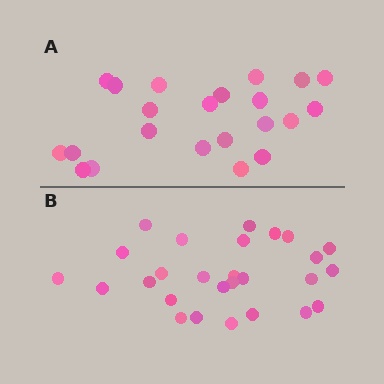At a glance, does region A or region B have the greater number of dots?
Region B (the bottom region) has more dots.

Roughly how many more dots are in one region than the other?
Region B has about 5 more dots than region A.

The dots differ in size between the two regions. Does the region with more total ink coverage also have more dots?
No. Region A has more total ink coverage because its dots are larger, but region B actually contains more individual dots. Total area can be misleading — the number of items is what matters here.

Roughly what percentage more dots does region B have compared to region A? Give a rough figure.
About 25% more.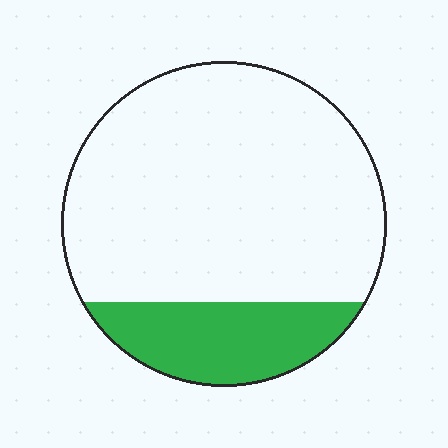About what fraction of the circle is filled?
About one fifth (1/5).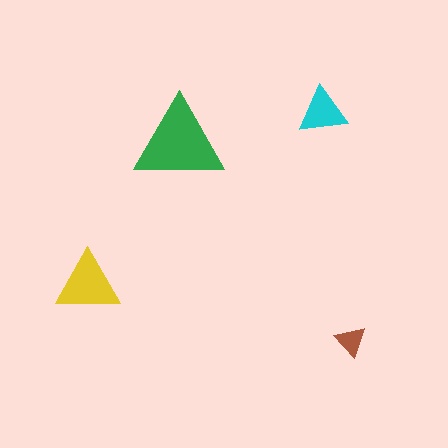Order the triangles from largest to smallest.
the green one, the yellow one, the cyan one, the brown one.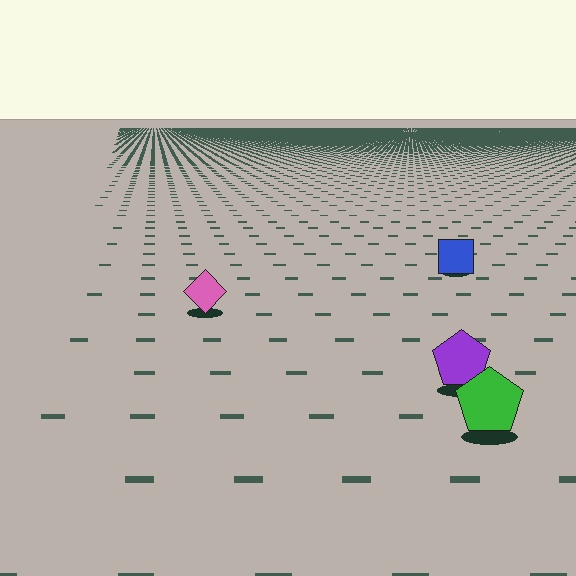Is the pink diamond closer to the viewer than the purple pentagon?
No. The purple pentagon is closer — you can tell from the texture gradient: the ground texture is coarser near it.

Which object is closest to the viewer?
The green pentagon is closest. The texture marks near it are larger and more spread out.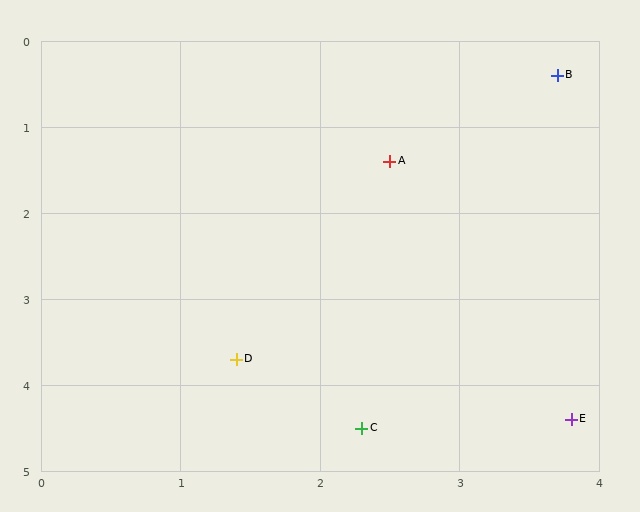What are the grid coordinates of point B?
Point B is at approximately (3.7, 0.4).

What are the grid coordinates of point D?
Point D is at approximately (1.4, 3.7).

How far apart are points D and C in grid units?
Points D and C are about 1.2 grid units apart.